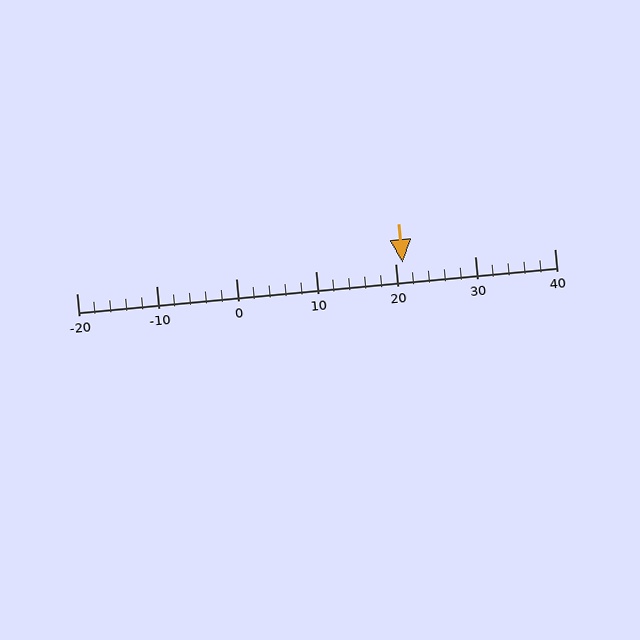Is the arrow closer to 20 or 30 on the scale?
The arrow is closer to 20.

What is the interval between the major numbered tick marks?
The major tick marks are spaced 10 units apart.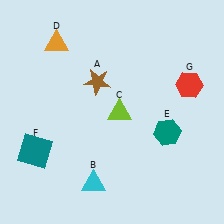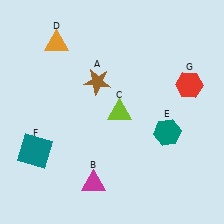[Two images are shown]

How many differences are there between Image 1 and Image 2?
There is 1 difference between the two images.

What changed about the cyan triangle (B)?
In Image 1, B is cyan. In Image 2, it changed to magenta.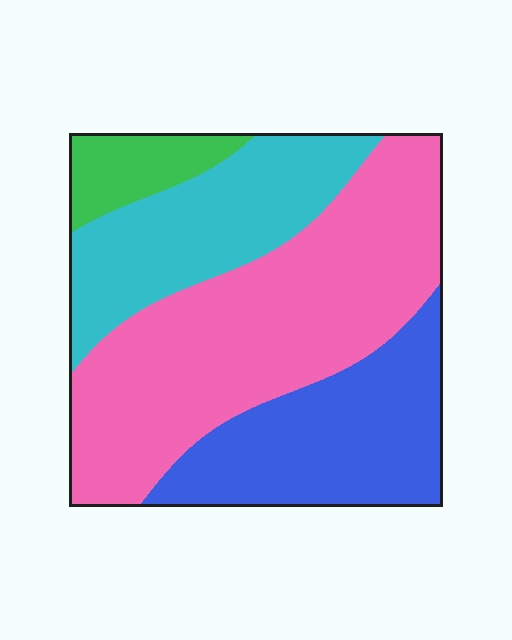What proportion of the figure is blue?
Blue takes up less than a quarter of the figure.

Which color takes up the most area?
Pink, at roughly 45%.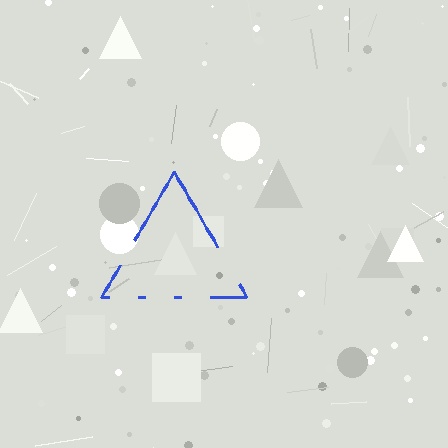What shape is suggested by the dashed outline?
The dashed outline suggests a triangle.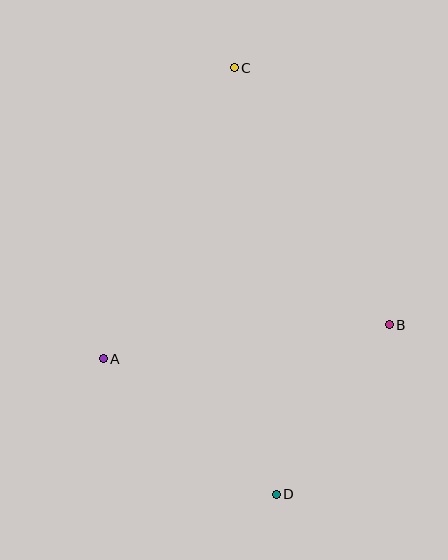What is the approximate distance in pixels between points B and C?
The distance between B and C is approximately 300 pixels.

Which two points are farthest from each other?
Points C and D are farthest from each other.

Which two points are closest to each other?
Points B and D are closest to each other.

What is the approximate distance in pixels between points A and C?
The distance between A and C is approximately 319 pixels.